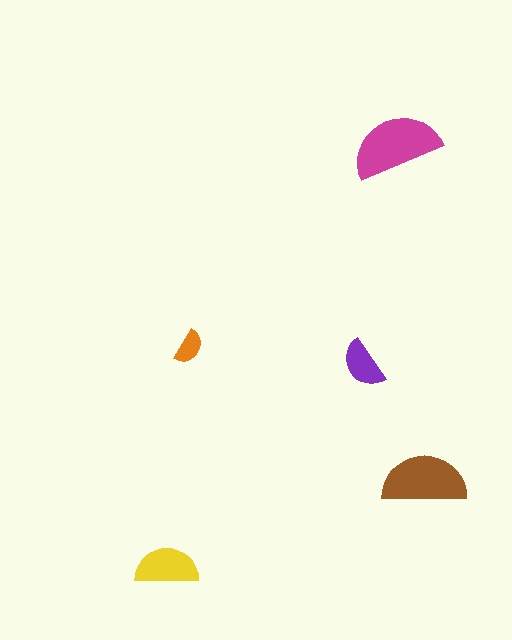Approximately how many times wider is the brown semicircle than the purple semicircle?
About 1.5 times wider.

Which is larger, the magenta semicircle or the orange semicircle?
The magenta one.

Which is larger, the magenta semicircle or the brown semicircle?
The magenta one.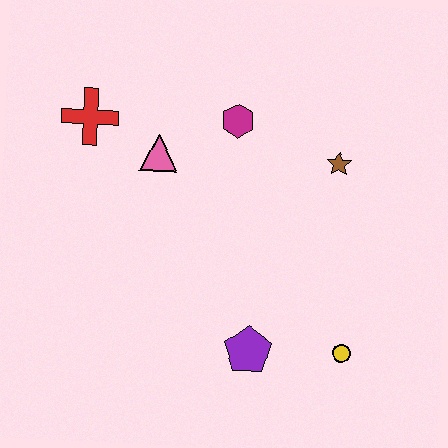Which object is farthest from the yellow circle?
The red cross is farthest from the yellow circle.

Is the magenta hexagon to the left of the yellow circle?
Yes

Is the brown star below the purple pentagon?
No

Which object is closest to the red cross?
The pink triangle is closest to the red cross.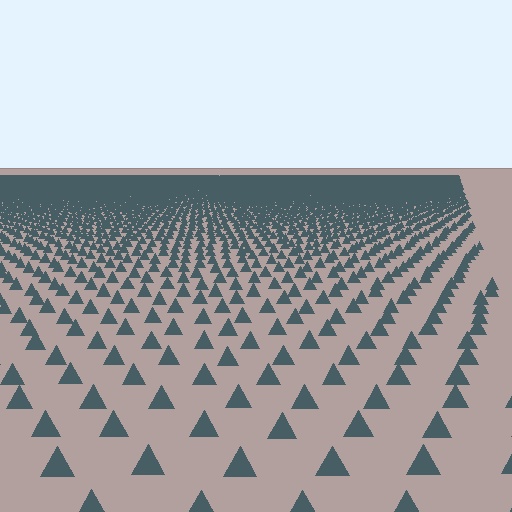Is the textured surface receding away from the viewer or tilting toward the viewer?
The surface is receding away from the viewer. Texture elements get smaller and denser toward the top.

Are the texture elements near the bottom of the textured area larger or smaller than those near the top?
Larger. Near the bottom, elements are closer to the viewer and appear at a bigger on-screen size.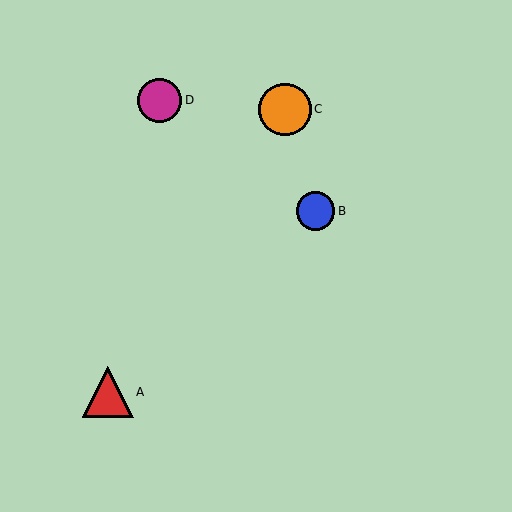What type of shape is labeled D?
Shape D is a magenta circle.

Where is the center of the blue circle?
The center of the blue circle is at (316, 211).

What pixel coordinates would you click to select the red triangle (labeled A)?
Click at (108, 392) to select the red triangle A.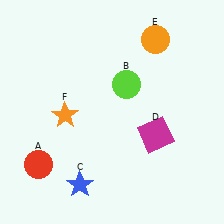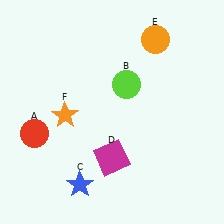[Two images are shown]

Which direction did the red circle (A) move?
The red circle (A) moved up.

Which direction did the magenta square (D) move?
The magenta square (D) moved left.